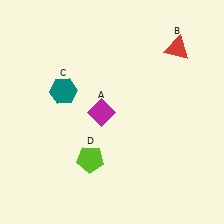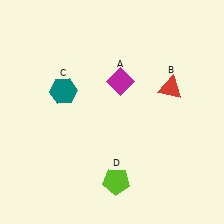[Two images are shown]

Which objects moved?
The objects that moved are: the magenta diamond (A), the red triangle (B), the lime pentagon (D).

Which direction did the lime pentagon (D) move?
The lime pentagon (D) moved right.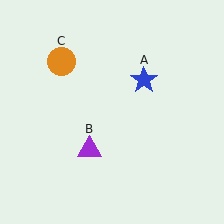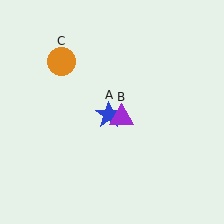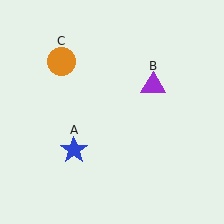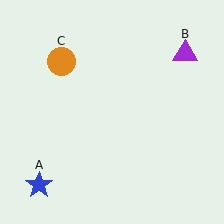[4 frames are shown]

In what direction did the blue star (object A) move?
The blue star (object A) moved down and to the left.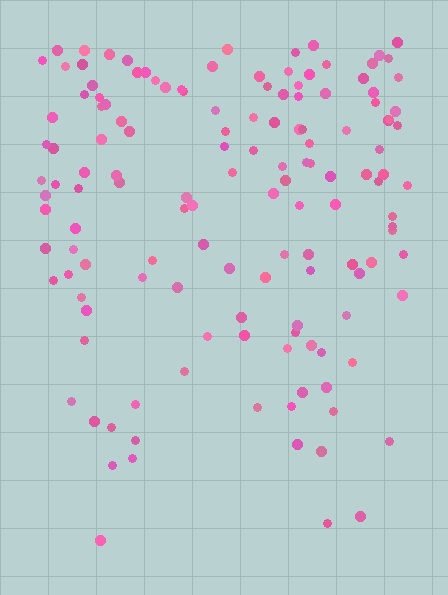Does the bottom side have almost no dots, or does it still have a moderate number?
Still a moderate number, just noticeably fewer than the top.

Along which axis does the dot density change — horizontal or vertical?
Vertical.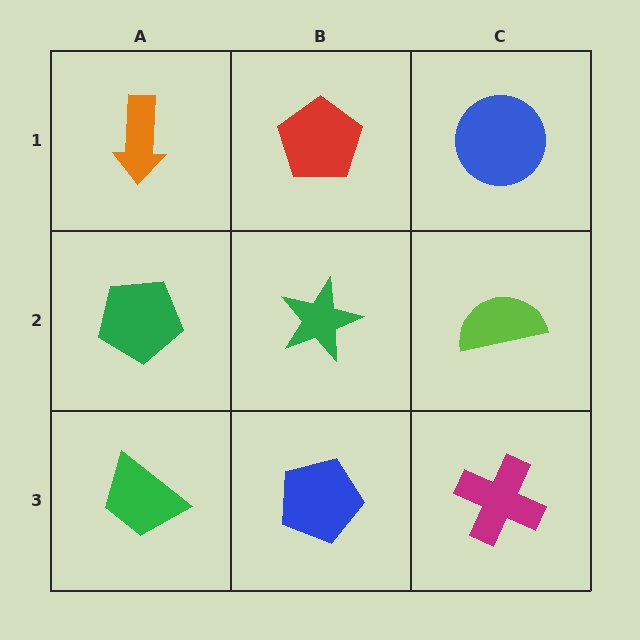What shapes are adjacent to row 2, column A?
An orange arrow (row 1, column A), a green trapezoid (row 3, column A), a green star (row 2, column B).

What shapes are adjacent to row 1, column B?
A green star (row 2, column B), an orange arrow (row 1, column A), a blue circle (row 1, column C).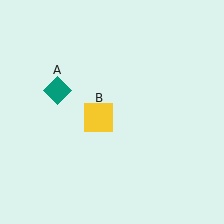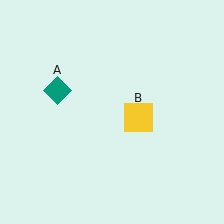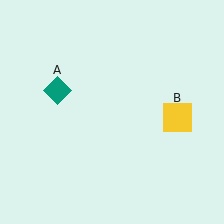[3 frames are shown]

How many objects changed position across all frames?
1 object changed position: yellow square (object B).